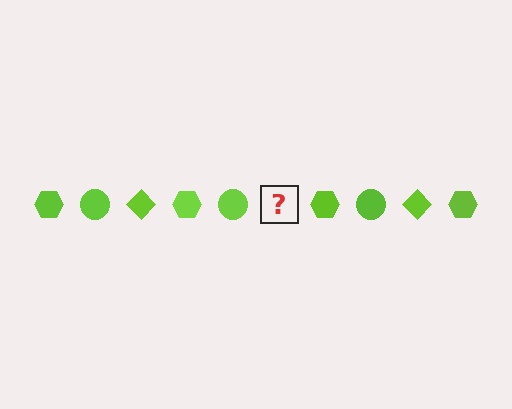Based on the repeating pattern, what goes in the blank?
The blank should be a lime diamond.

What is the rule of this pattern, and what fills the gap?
The rule is that the pattern cycles through hexagon, circle, diamond shapes in lime. The gap should be filled with a lime diamond.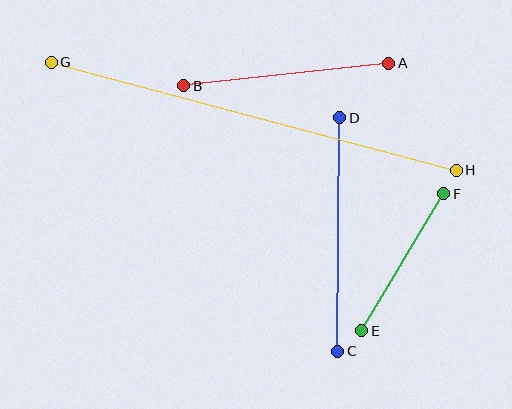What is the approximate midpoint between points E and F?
The midpoint is at approximately (403, 262) pixels.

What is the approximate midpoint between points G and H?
The midpoint is at approximately (254, 116) pixels.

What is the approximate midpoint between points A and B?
The midpoint is at approximately (286, 74) pixels.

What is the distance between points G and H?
The distance is approximately 419 pixels.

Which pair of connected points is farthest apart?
Points G and H are farthest apart.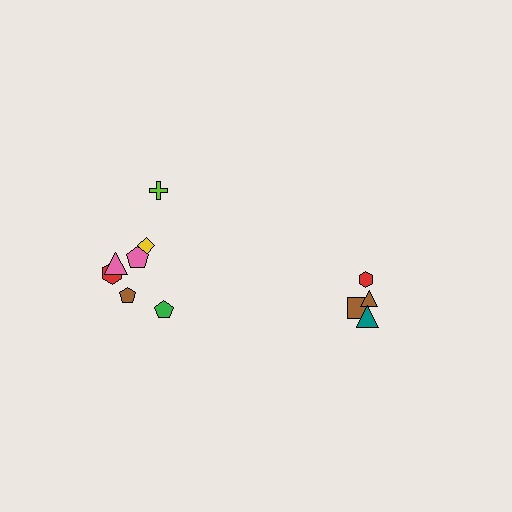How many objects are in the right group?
There are 4 objects.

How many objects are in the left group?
There are 7 objects.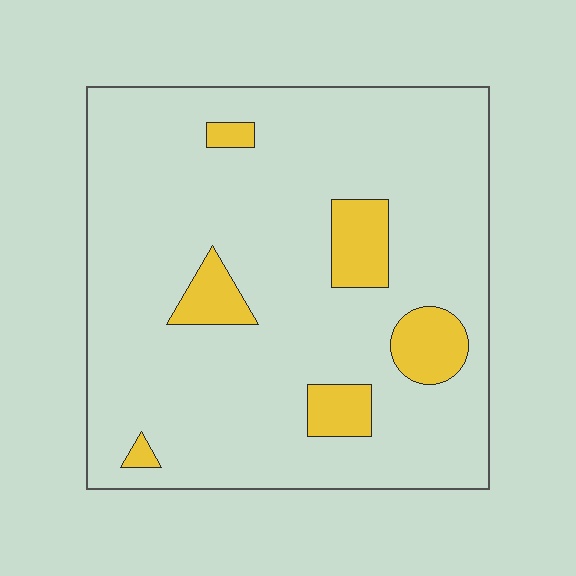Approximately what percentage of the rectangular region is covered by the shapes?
Approximately 10%.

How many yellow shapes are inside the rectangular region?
6.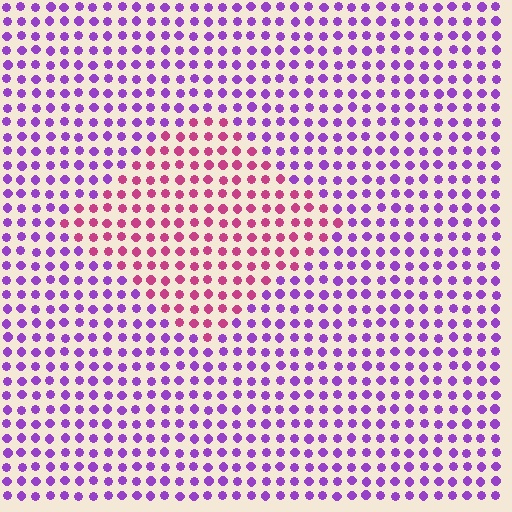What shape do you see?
I see a diamond.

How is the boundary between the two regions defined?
The boundary is defined purely by a slight shift in hue (about 50 degrees). Spacing, size, and orientation are identical on both sides.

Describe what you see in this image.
The image is filled with small purple elements in a uniform arrangement. A diamond-shaped region is visible where the elements are tinted to a slightly different hue, forming a subtle color boundary.